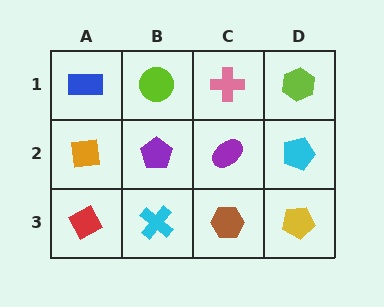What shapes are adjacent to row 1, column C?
A purple ellipse (row 2, column C), a lime circle (row 1, column B), a lime hexagon (row 1, column D).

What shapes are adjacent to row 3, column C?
A purple ellipse (row 2, column C), a cyan cross (row 3, column B), a yellow pentagon (row 3, column D).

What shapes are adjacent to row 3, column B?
A purple pentagon (row 2, column B), a red diamond (row 3, column A), a brown hexagon (row 3, column C).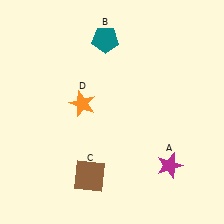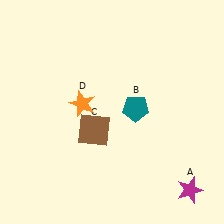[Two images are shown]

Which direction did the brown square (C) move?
The brown square (C) moved up.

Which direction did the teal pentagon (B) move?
The teal pentagon (B) moved down.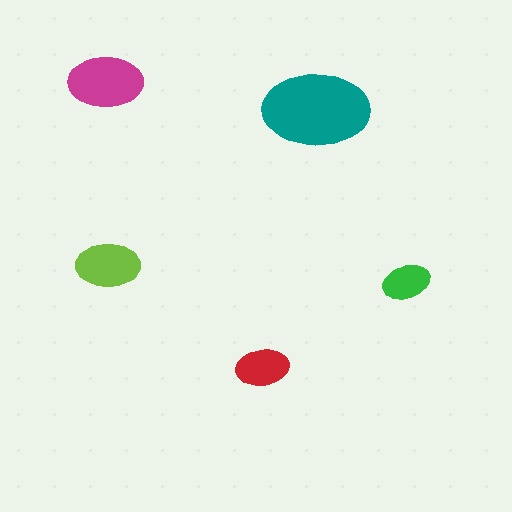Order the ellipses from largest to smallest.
the teal one, the magenta one, the lime one, the red one, the green one.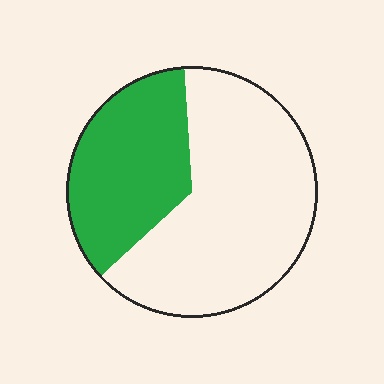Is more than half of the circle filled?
No.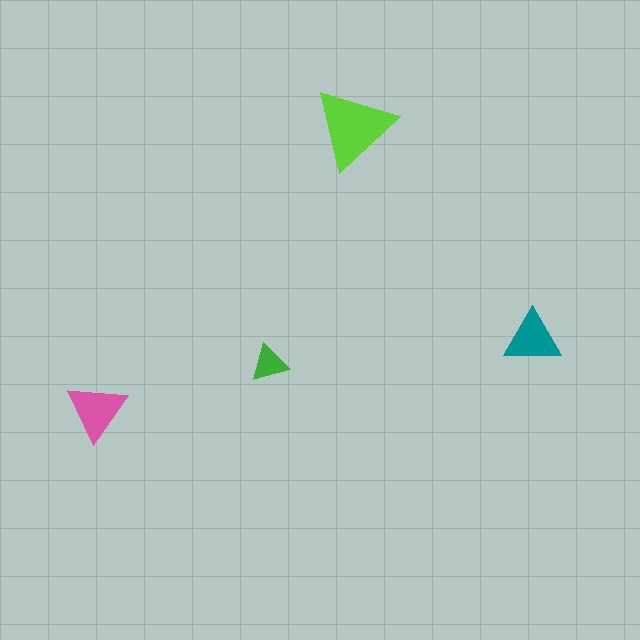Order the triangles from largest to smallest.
the lime one, the pink one, the teal one, the green one.